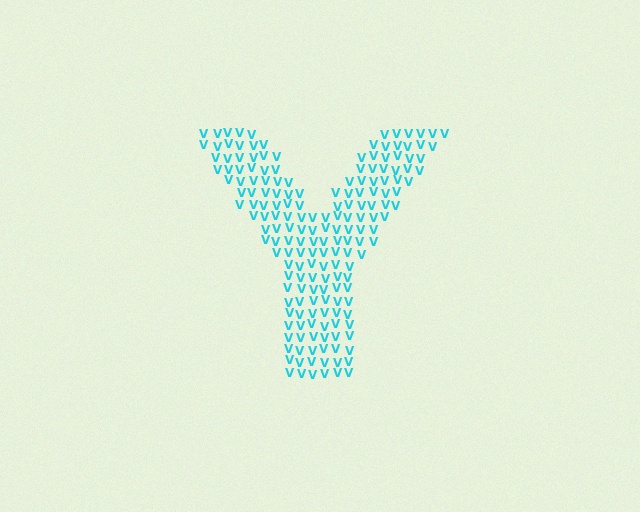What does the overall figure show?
The overall figure shows the letter Y.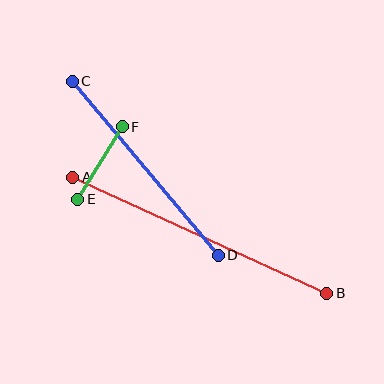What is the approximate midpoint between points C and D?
The midpoint is at approximately (145, 168) pixels.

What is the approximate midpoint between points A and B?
The midpoint is at approximately (200, 235) pixels.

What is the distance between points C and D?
The distance is approximately 227 pixels.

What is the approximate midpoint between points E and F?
The midpoint is at approximately (100, 163) pixels.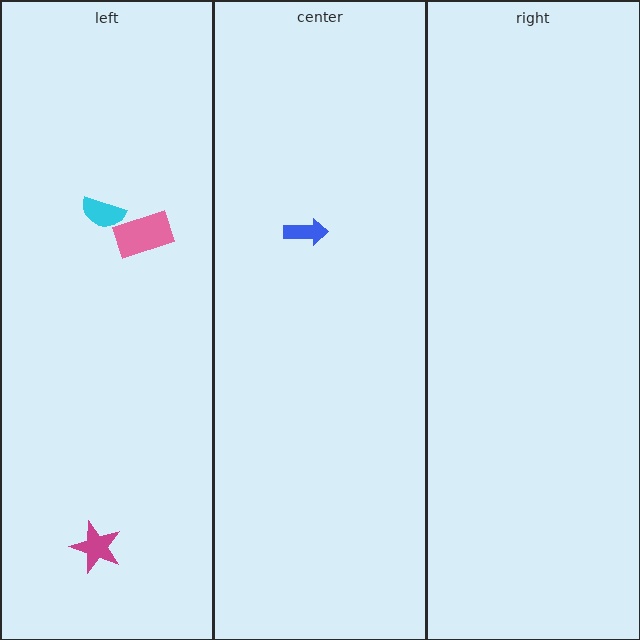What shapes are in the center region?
The blue arrow.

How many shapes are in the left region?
3.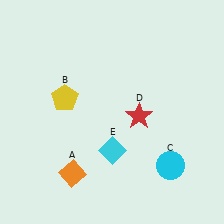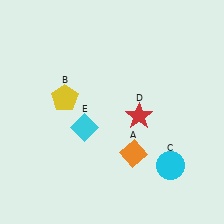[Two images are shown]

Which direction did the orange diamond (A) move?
The orange diamond (A) moved right.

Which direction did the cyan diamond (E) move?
The cyan diamond (E) moved left.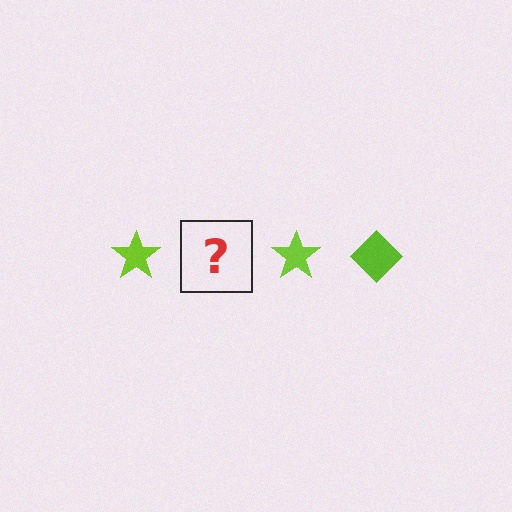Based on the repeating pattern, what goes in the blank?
The blank should be a lime diamond.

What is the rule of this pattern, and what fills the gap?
The rule is that the pattern cycles through star, diamond shapes in lime. The gap should be filled with a lime diamond.